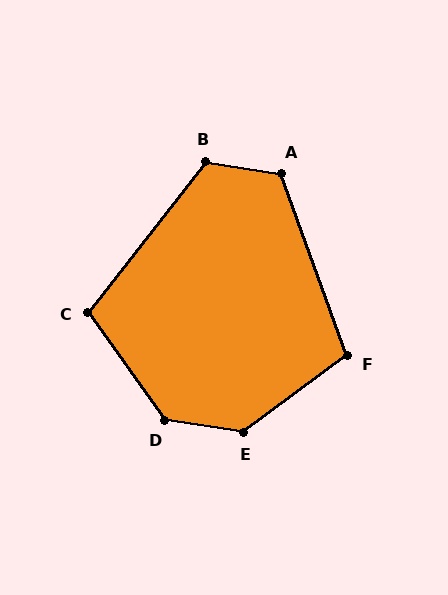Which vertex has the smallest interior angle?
F, at approximately 106 degrees.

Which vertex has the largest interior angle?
E, at approximately 135 degrees.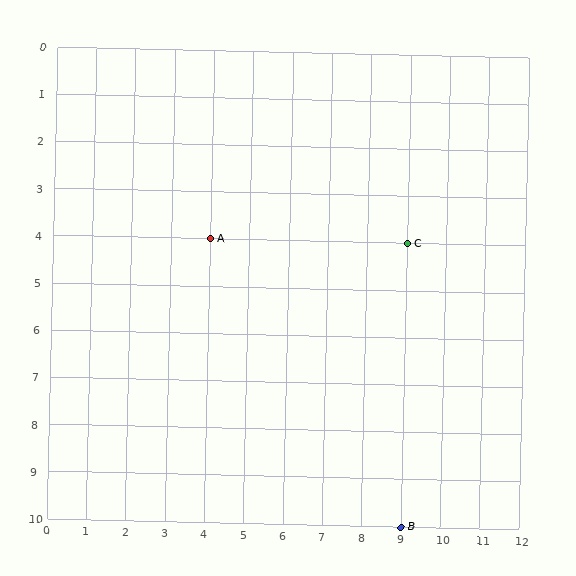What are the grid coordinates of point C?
Point C is at grid coordinates (9, 4).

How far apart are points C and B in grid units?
Points C and B are 6 rows apart.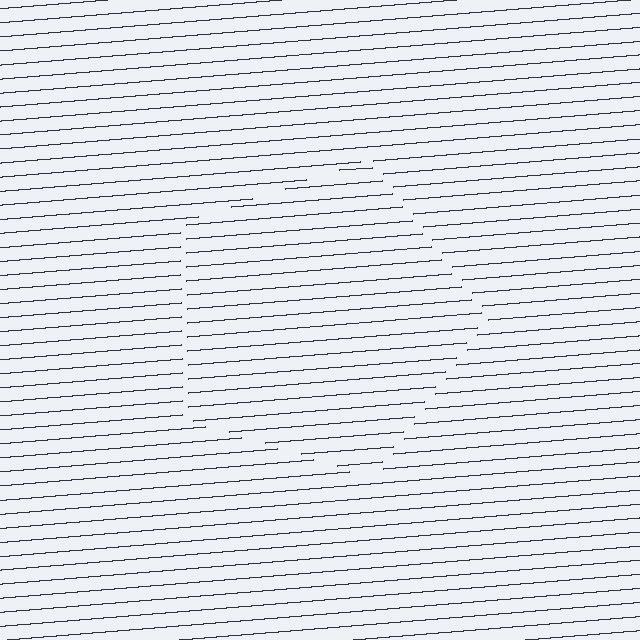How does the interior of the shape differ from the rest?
The interior of the shape contains the same grating, shifted by half a period — the contour is defined by the phase discontinuity where line-ends from the inner and outer gratings abut.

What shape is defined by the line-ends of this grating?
An illusory pentagon. The interior of the shape contains the same grating, shifted by half a period — the contour is defined by the phase discontinuity where line-ends from the inner and outer gratings abut.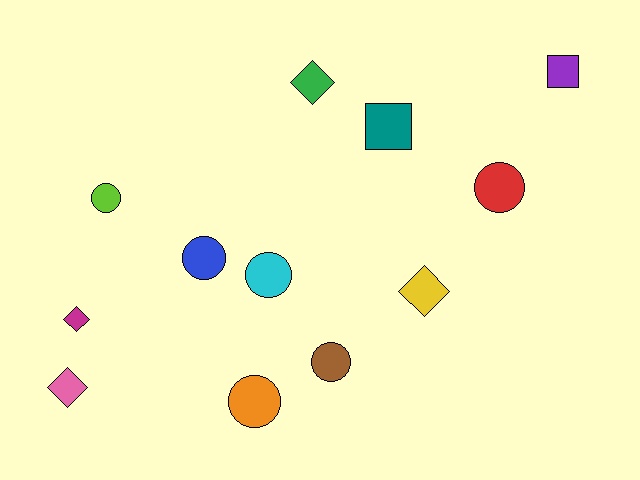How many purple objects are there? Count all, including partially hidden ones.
There is 1 purple object.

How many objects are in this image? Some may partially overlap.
There are 12 objects.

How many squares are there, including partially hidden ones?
There are 2 squares.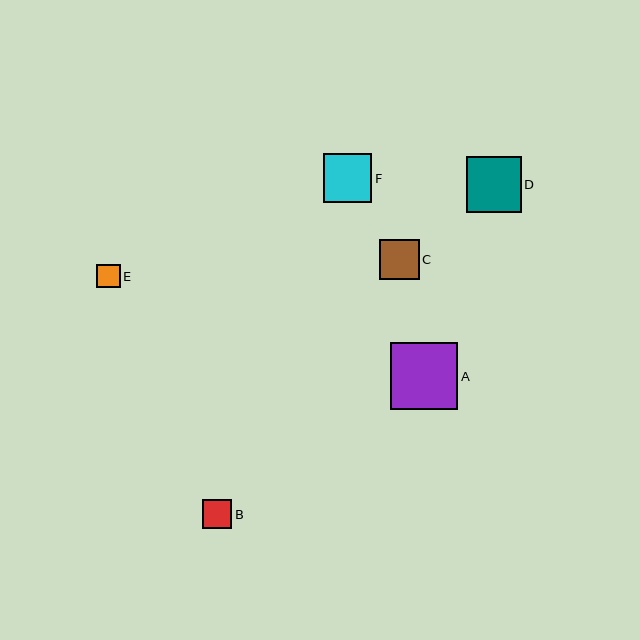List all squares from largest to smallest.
From largest to smallest: A, D, F, C, B, E.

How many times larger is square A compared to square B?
Square A is approximately 2.3 times the size of square B.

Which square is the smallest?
Square E is the smallest with a size of approximately 23 pixels.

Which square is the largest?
Square A is the largest with a size of approximately 67 pixels.